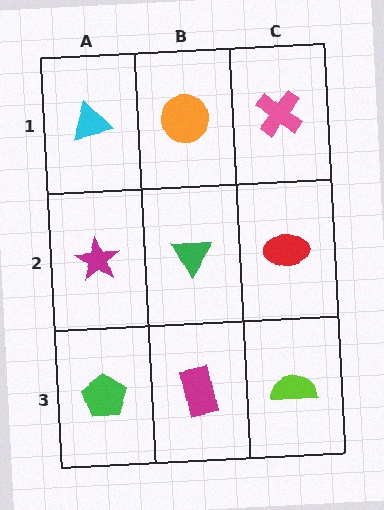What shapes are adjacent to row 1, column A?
A magenta star (row 2, column A), an orange circle (row 1, column B).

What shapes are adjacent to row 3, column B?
A green triangle (row 2, column B), a green pentagon (row 3, column A), a lime semicircle (row 3, column C).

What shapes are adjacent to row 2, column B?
An orange circle (row 1, column B), a magenta rectangle (row 3, column B), a magenta star (row 2, column A), a red ellipse (row 2, column C).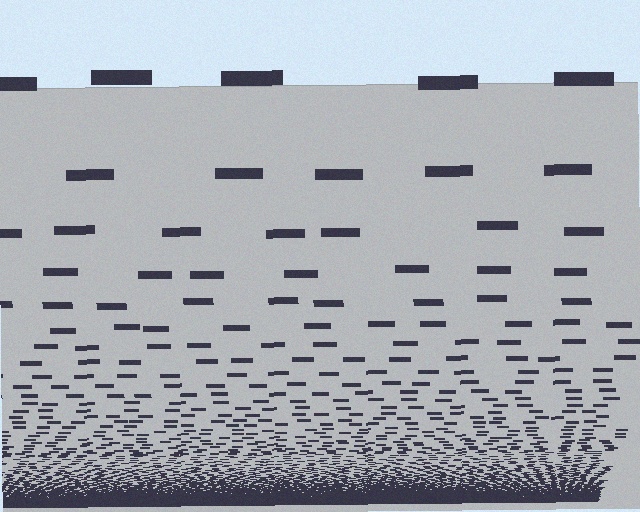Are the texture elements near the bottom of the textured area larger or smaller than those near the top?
Smaller. The gradient is inverted — elements near the bottom are smaller and denser.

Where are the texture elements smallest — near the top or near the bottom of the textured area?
Near the bottom.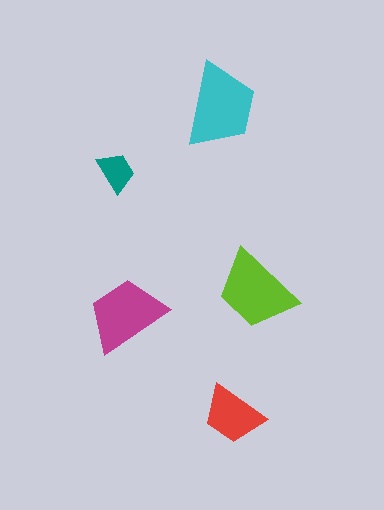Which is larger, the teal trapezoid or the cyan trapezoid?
The cyan one.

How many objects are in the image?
There are 5 objects in the image.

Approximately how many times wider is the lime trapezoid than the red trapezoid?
About 1.5 times wider.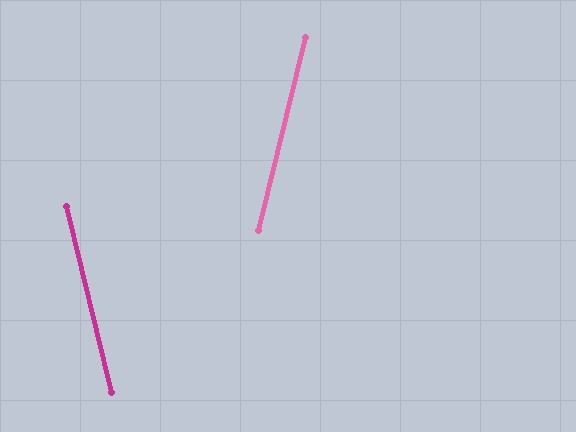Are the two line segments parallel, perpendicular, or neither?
Neither parallel nor perpendicular — they differ by about 27°.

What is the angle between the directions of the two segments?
Approximately 27 degrees.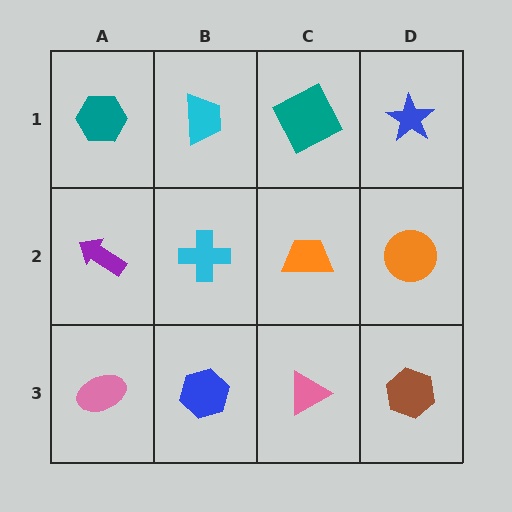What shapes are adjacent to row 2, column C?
A teal square (row 1, column C), a pink triangle (row 3, column C), a cyan cross (row 2, column B), an orange circle (row 2, column D).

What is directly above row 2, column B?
A cyan trapezoid.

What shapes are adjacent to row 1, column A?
A purple arrow (row 2, column A), a cyan trapezoid (row 1, column B).